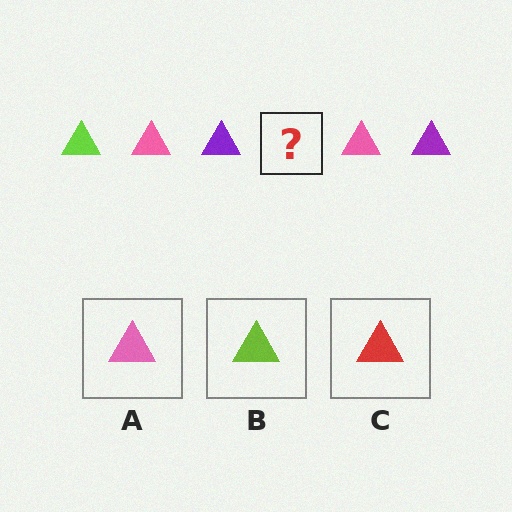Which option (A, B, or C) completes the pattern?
B.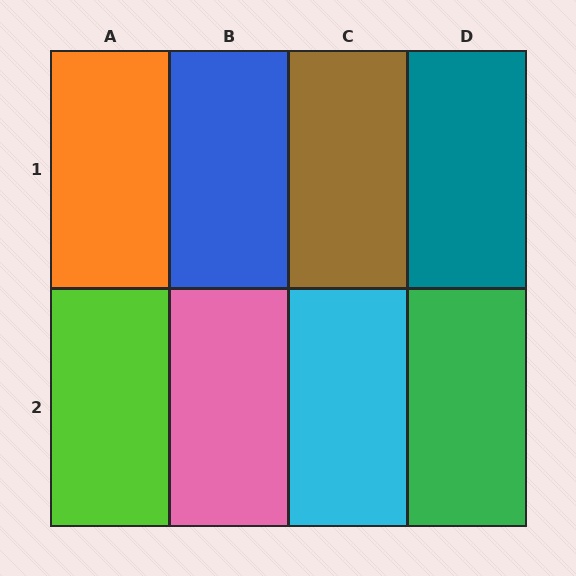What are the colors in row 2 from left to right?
Lime, pink, cyan, green.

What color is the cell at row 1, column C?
Brown.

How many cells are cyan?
1 cell is cyan.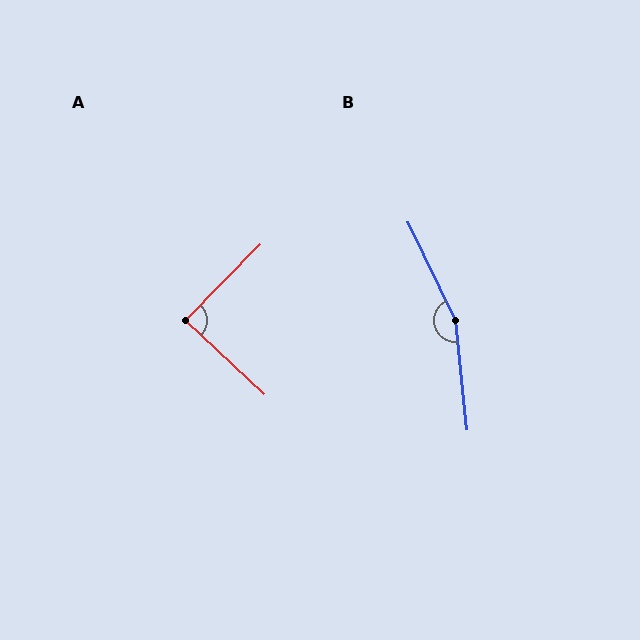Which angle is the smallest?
A, at approximately 88 degrees.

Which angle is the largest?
B, at approximately 160 degrees.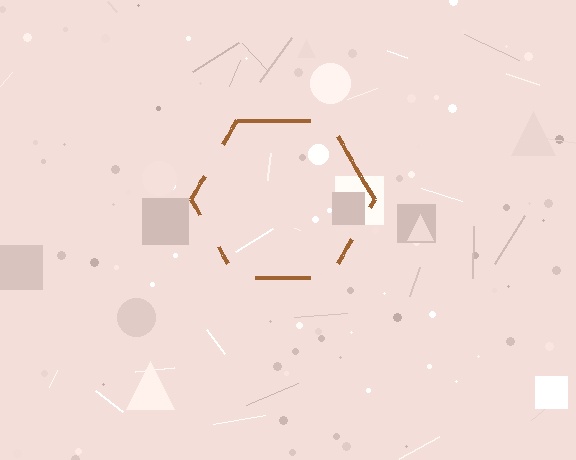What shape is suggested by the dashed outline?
The dashed outline suggests a hexagon.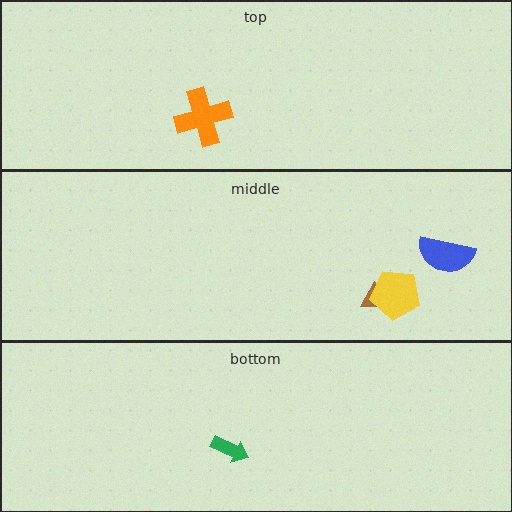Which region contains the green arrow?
The bottom region.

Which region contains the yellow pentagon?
The middle region.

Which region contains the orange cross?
The top region.